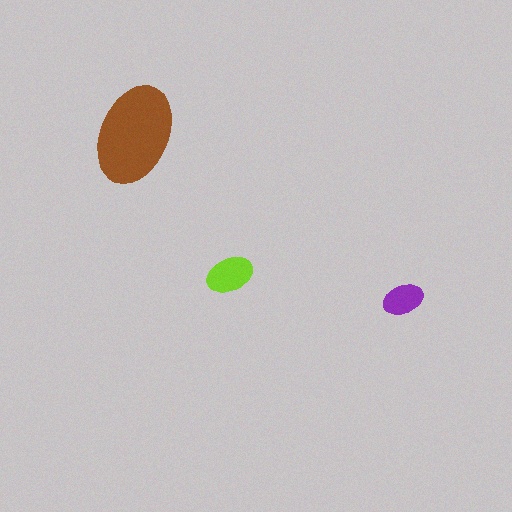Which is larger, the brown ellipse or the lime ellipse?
The brown one.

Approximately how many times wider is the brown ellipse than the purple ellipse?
About 2.5 times wider.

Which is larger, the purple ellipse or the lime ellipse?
The lime one.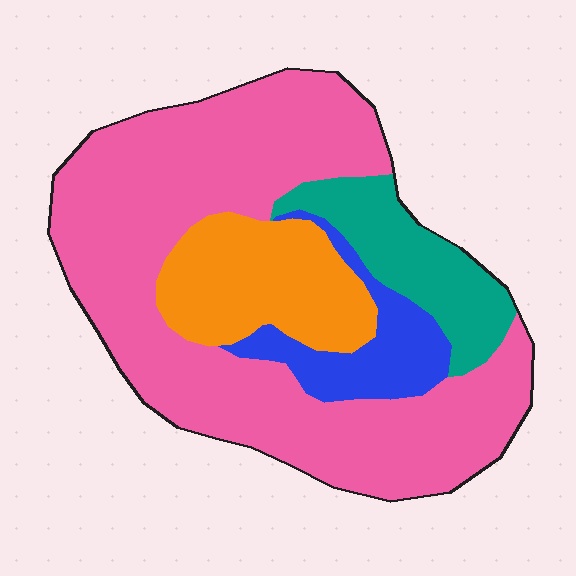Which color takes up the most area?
Pink, at roughly 60%.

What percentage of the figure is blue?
Blue covers around 10% of the figure.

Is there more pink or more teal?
Pink.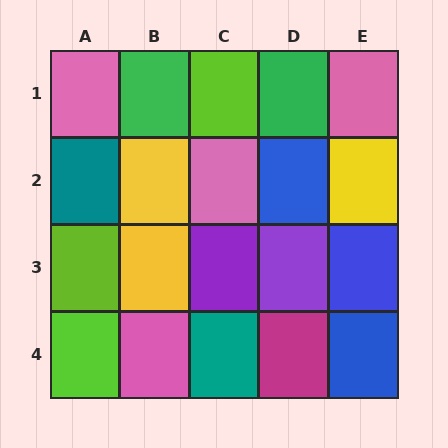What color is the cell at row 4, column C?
Teal.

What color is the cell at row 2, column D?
Blue.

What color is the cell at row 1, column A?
Pink.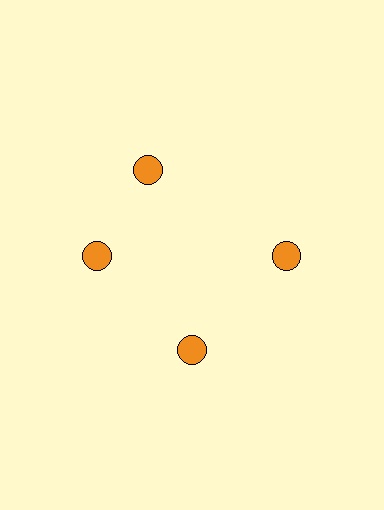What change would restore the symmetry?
The symmetry would be restored by rotating it back into even spacing with its neighbors so that all 4 circles sit at equal angles and equal distance from the center.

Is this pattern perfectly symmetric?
No. The 4 orange circles are arranged in a ring, but one element near the 12 o'clock position is rotated out of alignment along the ring, breaking the 4-fold rotational symmetry.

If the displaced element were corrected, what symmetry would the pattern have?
It would have 4-fold rotational symmetry — the pattern would map onto itself every 90 degrees.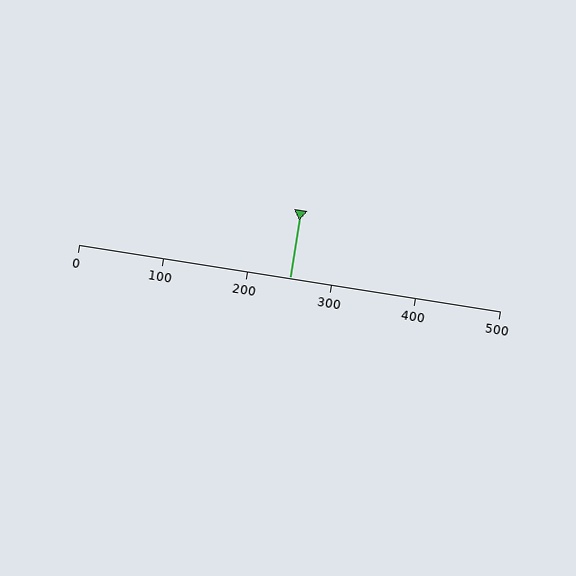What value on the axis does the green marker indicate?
The marker indicates approximately 250.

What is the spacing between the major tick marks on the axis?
The major ticks are spaced 100 apart.